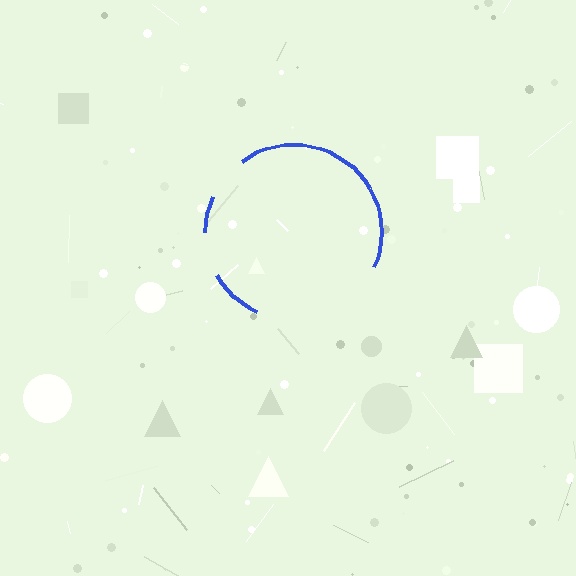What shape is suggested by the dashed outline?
The dashed outline suggests a circle.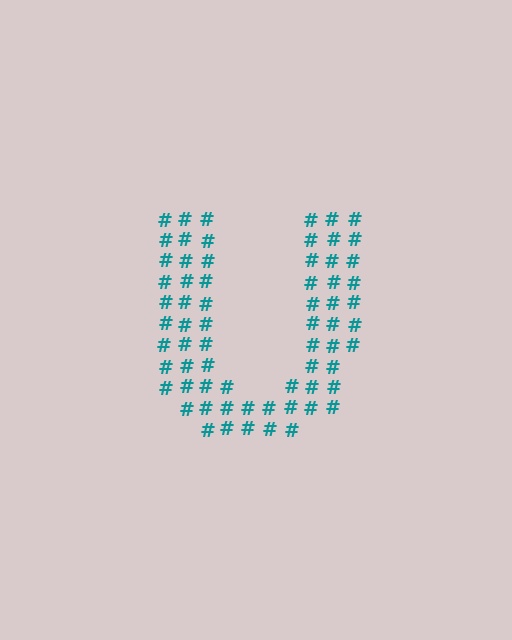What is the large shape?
The large shape is the letter U.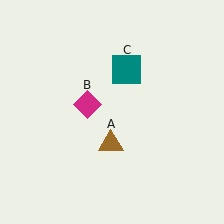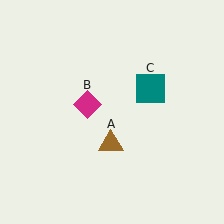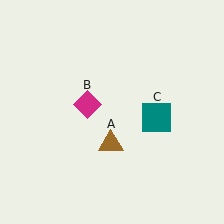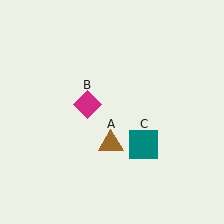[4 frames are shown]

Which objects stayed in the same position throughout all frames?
Brown triangle (object A) and magenta diamond (object B) remained stationary.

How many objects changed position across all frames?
1 object changed position: teal square (object C).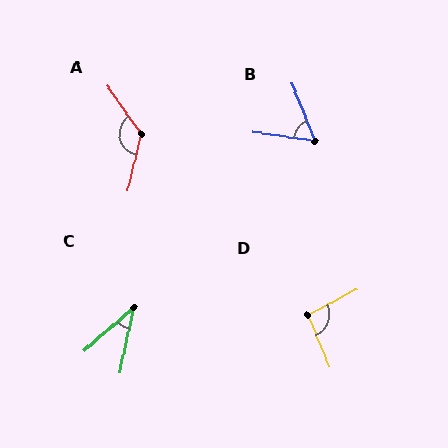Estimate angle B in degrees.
Approximately 60 degrees.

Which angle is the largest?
A, at approximately 131 degrees.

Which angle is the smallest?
C, at approximately 37 degrees.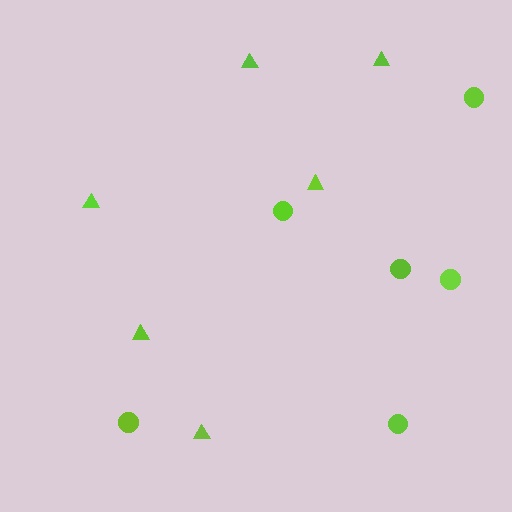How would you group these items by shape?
There are 2 groups: one group of triangles (6) and one group of circles (6).